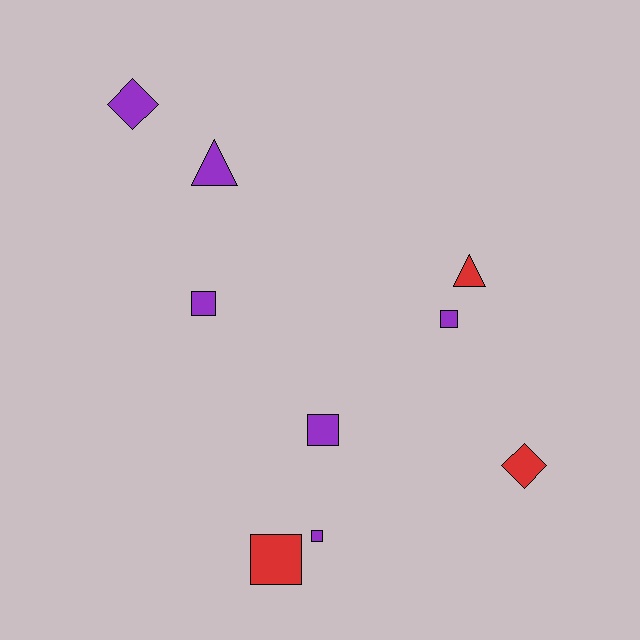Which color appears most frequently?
Purple, with 6 objects.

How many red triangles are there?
There is 1 red triangle.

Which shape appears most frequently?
Square, with 5 objects.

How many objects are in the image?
There are 9 objects.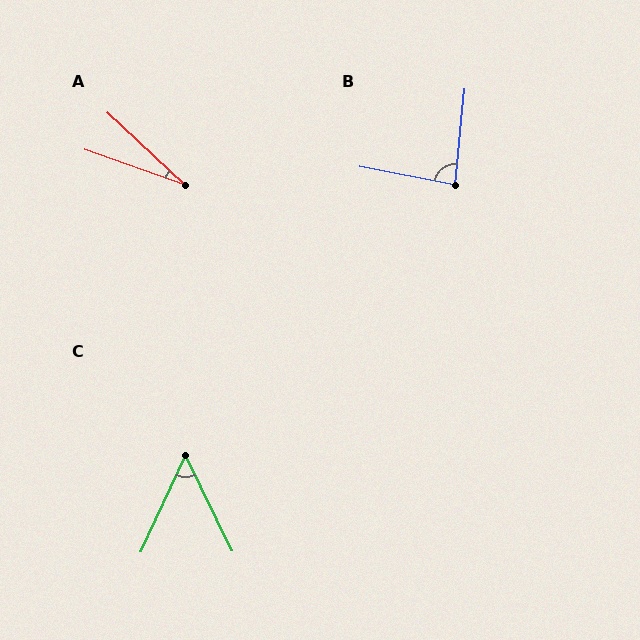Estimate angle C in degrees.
Approximately 51 degrees.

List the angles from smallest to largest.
A (23°), C (51°), B (84°).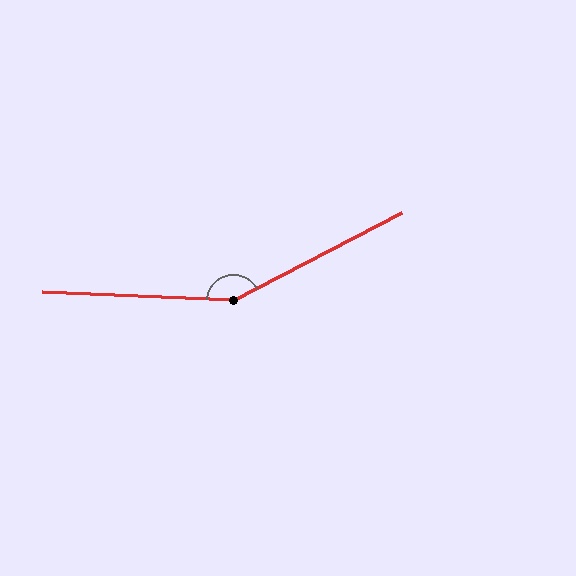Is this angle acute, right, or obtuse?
It is obtuse.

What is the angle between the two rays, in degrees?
Approximately 150 degrees.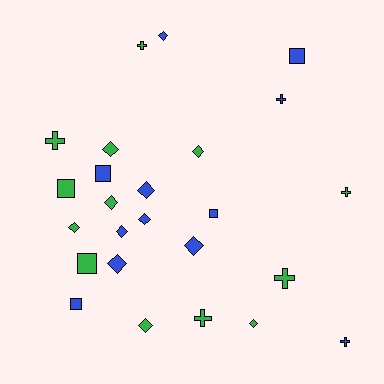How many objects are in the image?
There are 25 objects.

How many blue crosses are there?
There are 2 blue crosses.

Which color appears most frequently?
Green, with 13 objects.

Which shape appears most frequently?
Diamond, with 12 objects.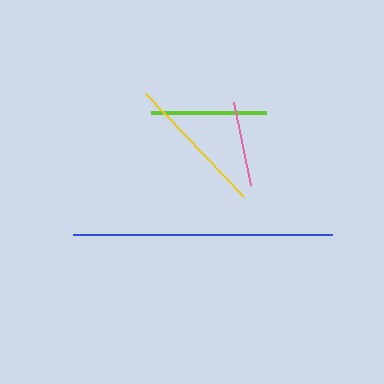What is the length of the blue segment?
The blue segment is approximately 259 pixels long.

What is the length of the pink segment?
The pink segment is approximately 85 pixels long.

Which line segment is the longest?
The blue line is the longest at approximately 259 pixels.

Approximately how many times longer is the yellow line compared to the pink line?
The yellow line is approximately 1.7 times the length of the pink line.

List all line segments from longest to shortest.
From longest to shortest: blue, yellow, lime, pink.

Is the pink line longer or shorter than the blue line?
The blue line is longer than the pink line.